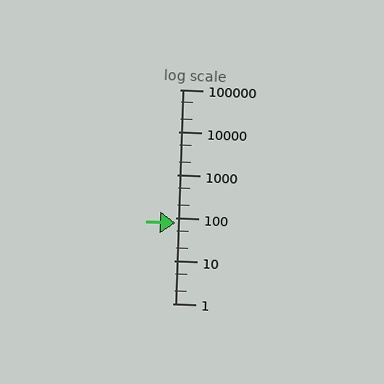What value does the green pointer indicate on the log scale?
The pointer indicates approximately 78.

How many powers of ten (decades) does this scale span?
The scale spans 5 decades, from 1 to 100000.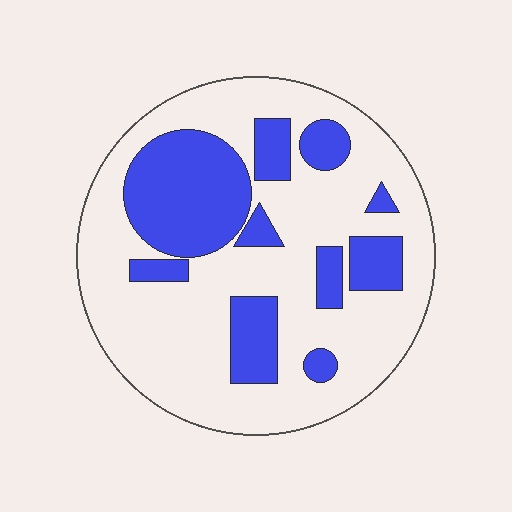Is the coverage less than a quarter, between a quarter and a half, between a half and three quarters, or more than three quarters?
Between a quarter and a half.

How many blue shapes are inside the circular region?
10.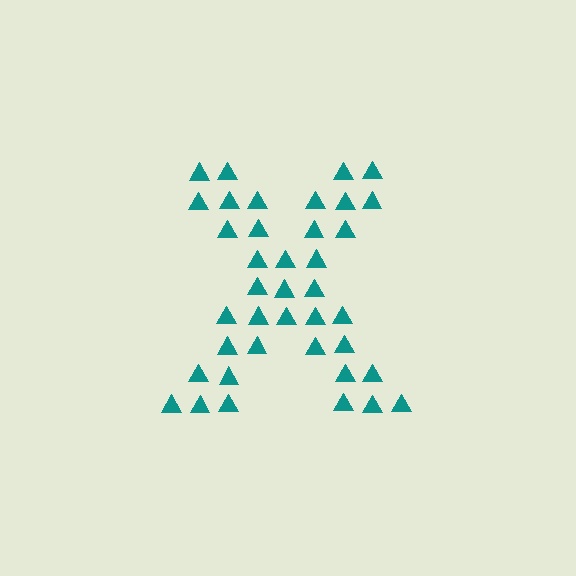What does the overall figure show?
The overall figure shows the letter X.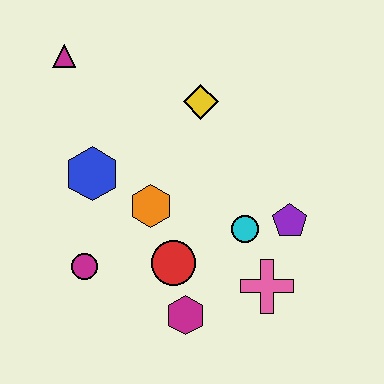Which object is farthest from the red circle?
The magenta triangle is farthest from the red circle.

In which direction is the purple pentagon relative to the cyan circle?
The purple pentagon is to the right of the cyan circle.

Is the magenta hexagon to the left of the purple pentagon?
Yes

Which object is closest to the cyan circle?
The purple pentagon is closest to the cyan circle.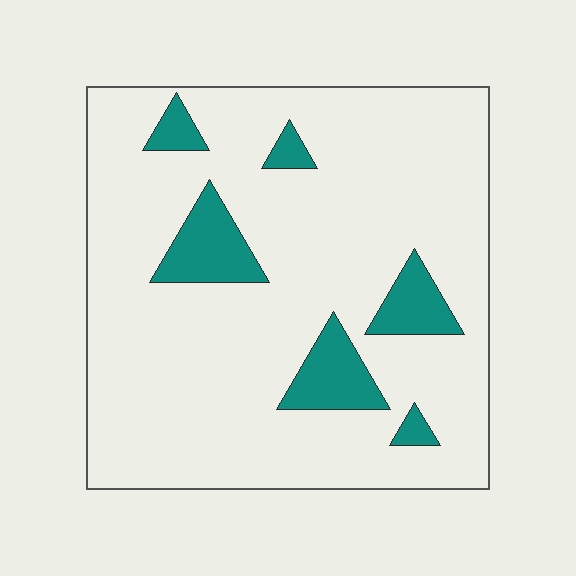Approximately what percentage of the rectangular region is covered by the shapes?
Approximately 15%.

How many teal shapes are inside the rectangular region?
6.